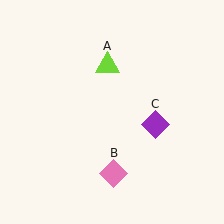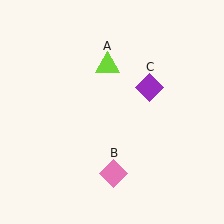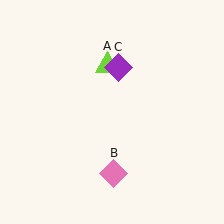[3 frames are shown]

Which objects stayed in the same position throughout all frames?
Lime triangle (object A) and pink diamond (object B) remained stationary.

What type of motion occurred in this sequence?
The purple diamond (object C) rotated counterclockwise around the center of the scene.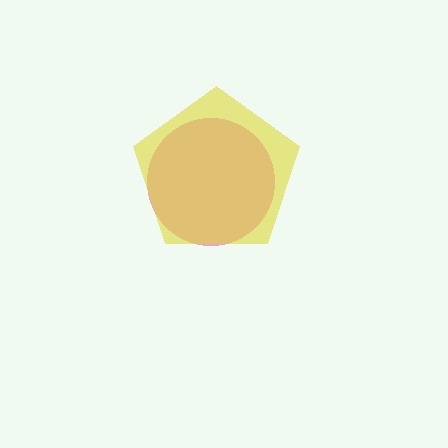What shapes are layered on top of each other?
The layered shapes are: a pink circle, a yellow pentagon.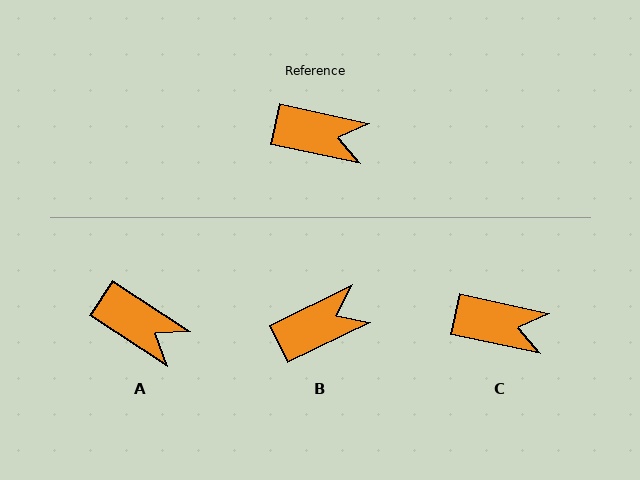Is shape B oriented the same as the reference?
No, it is off by about 38 degrees.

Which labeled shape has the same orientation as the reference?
C.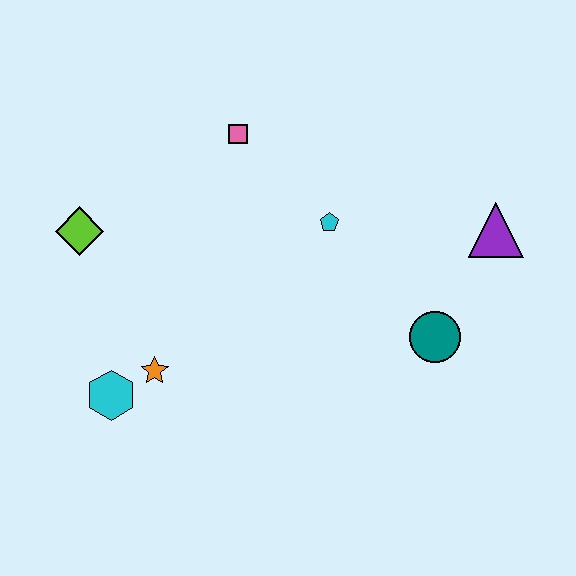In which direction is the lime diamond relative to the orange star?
The lime diamond is above the orange star.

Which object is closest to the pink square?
The cyan pentagon is closest to the pink square.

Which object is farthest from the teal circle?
The lime diamond is farthest from the teal circle.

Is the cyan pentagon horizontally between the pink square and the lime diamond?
No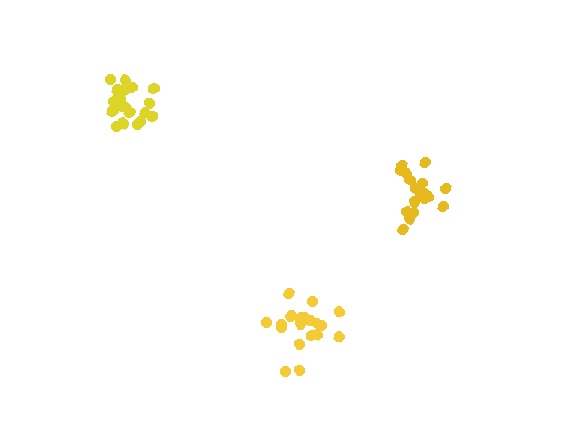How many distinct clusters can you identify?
There are 3 distinct clusters.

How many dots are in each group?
Group 1: 18 dots, Group 2: 20 dots, Group 3: 21 dots (59 total).